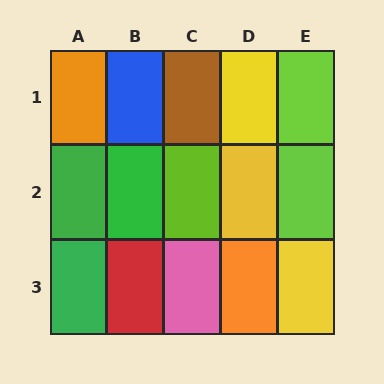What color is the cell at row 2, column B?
Green.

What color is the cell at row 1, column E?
Lime.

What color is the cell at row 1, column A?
Orange.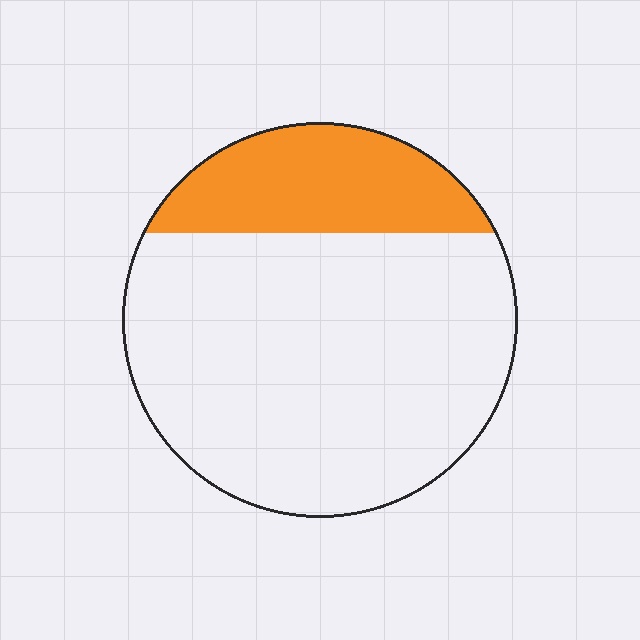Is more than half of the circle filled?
No.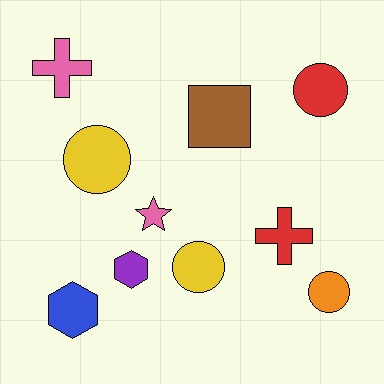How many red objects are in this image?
There are 2 red objects.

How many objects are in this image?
There are 10 objects.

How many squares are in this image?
There is 1 square.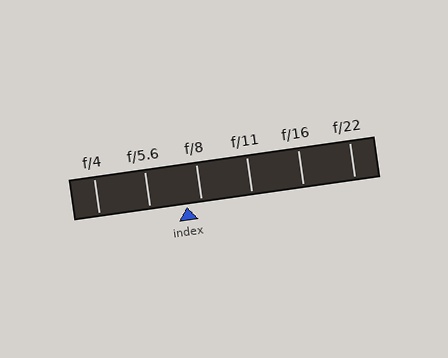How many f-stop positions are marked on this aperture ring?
There are 6 f-stop positions marked.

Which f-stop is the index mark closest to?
The index mark is closest to f/8.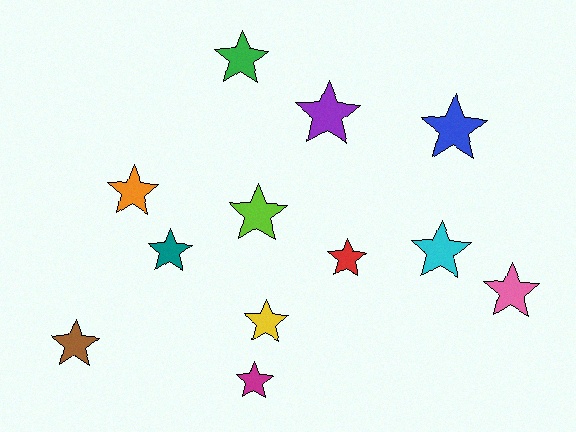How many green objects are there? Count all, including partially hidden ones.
There is 1 green object.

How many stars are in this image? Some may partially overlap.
There are 12 stars.